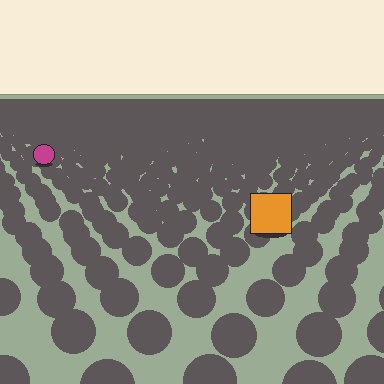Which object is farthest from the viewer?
The magenta circle is farthest from the viewer. It appears smaller and the ground texture around it is denser.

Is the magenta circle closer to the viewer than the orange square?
No. The orange square is closer — you can tell from the texture gradient: the ground texture is coarser near it.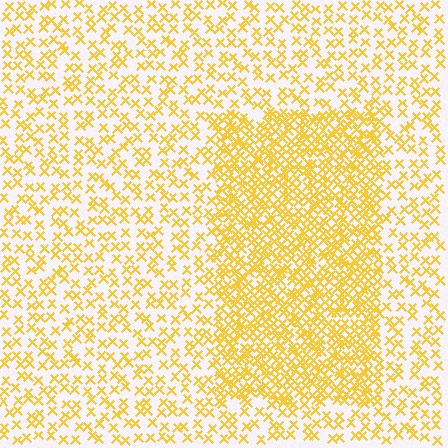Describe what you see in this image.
The image contains small yellow elements arranged at two different densities. A rectangle-shaped region is visible where the elements are more densely packed than the surrounding area.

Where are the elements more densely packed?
The elements are more densely packed inside the rectangle boundary.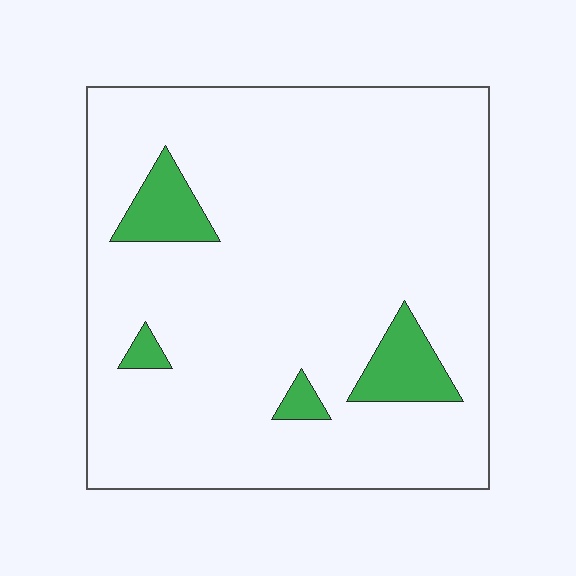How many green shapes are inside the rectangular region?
4.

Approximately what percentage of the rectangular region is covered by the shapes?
Approximately 10%.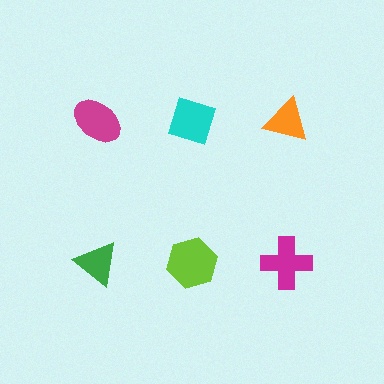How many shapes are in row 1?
3 shapes.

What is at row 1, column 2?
A cyan diamond.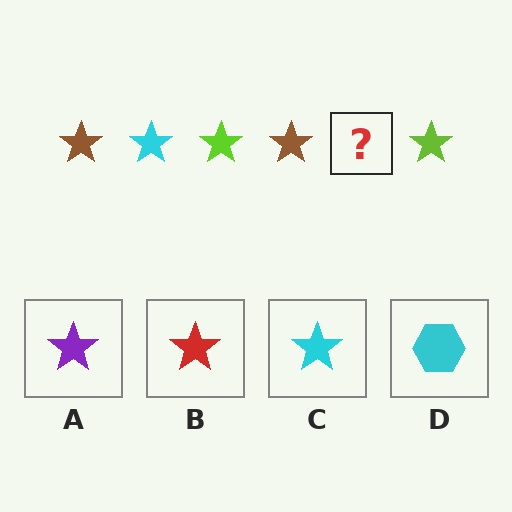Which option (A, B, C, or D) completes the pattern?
C.